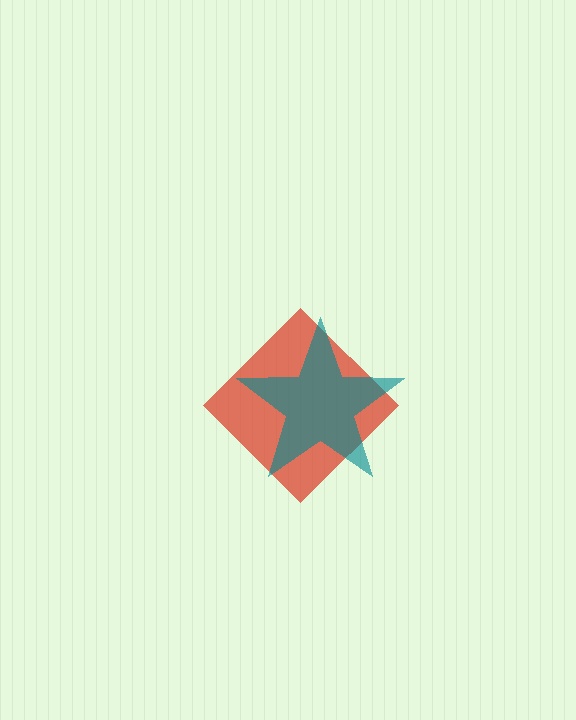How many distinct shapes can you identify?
There are 2 distinct shapes: a red diamond, a teal star.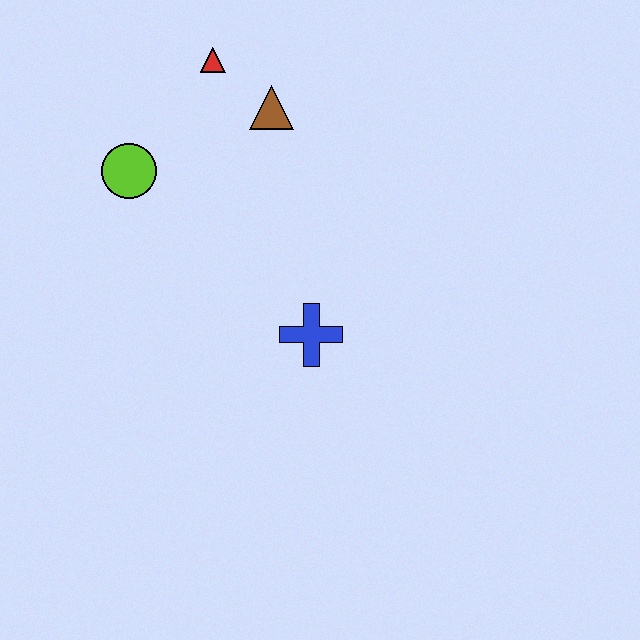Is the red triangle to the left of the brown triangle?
Yes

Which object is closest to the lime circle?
The red triangle is closest to the lime circle.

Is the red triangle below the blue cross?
No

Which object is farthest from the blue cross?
The red triangle is farthest from the blue cross.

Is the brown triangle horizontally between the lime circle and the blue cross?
Yes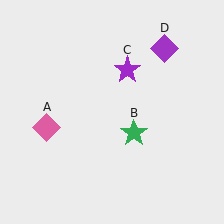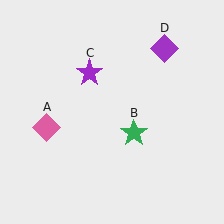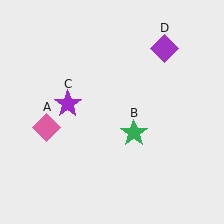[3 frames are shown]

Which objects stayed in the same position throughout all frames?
Pink diamond (object A) and green star (object B) and purple diamond (object D) remained stationary.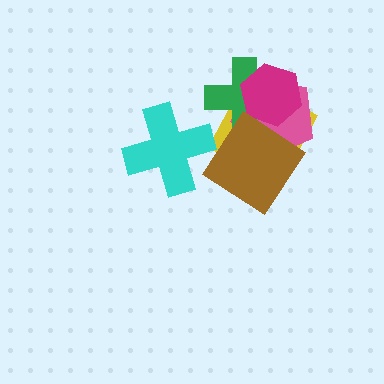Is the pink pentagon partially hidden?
Yes, it is partially covered by another shape.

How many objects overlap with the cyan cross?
0 objects overlap with the cyan cross.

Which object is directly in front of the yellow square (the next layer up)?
The pink pentagon is directly in front of the yellow square.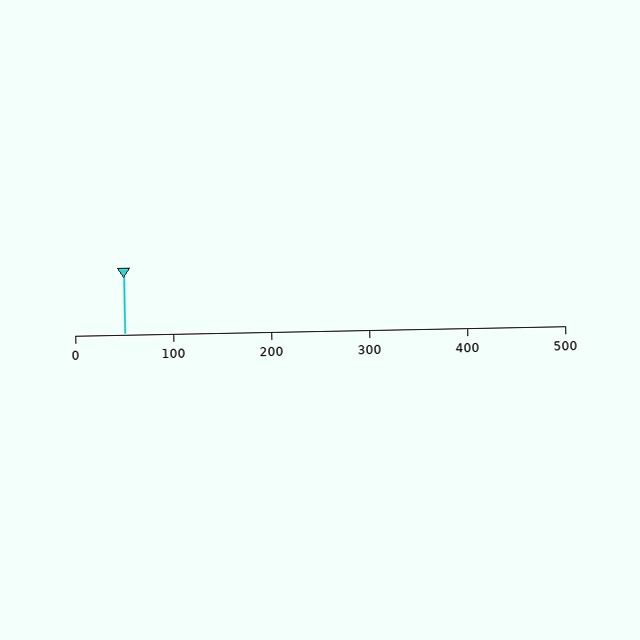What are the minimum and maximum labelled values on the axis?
The axis runs from 0 to 500.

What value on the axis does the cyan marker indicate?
The marker indicates approximately 50.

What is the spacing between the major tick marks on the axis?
The major ticks are spaced 100 apart.